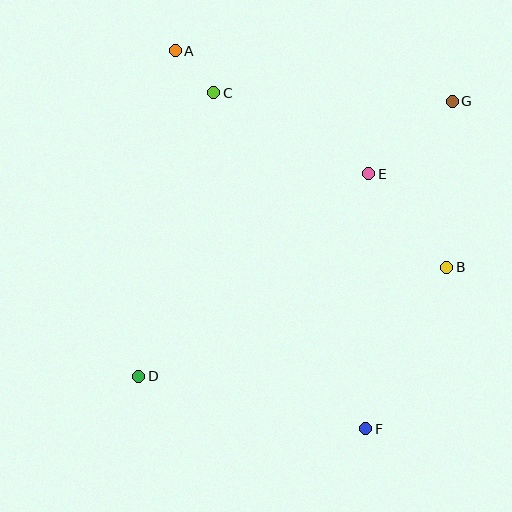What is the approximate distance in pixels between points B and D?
The distance between B and D is approximately 327 pixels.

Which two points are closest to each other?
Points A and C are closest to each other.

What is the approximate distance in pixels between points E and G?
The distance between E and G is approximately 110 pixels.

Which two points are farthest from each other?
Points A and F are farthest from each other.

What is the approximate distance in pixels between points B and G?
The distance between B and G is approximately 166 pixels.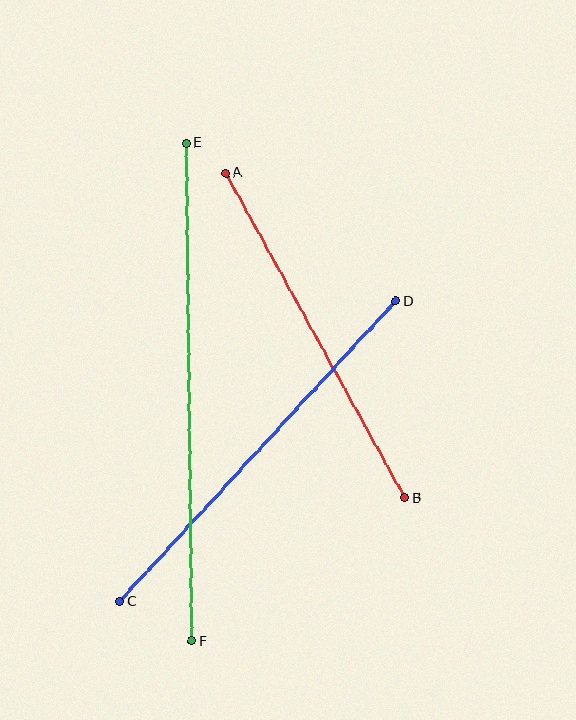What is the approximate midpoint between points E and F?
The midpoint is at approximately (189, 392) pixels.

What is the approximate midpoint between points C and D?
The midpoint is at approximately (258, 451) pixels.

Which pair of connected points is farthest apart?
Points E and F are farthest apart.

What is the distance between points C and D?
The distance is approximately 408 pixels.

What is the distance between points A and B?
The distance is approximately 371 pixels.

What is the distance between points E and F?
The distance is approximately 498 pixels.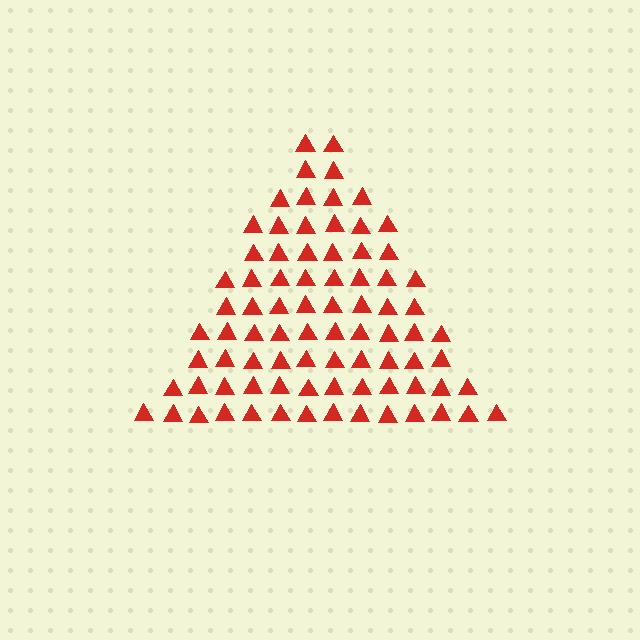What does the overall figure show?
The overall figure shows a triangle.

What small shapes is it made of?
It is made of small triangles.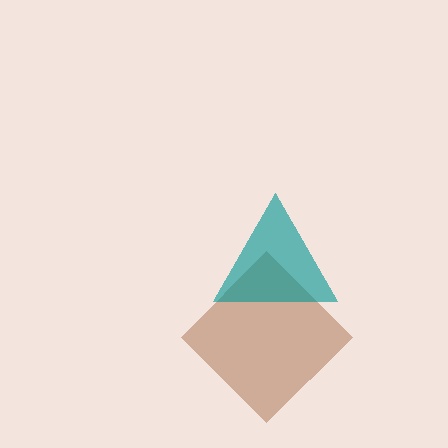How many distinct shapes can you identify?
There are 2 distinct shapes: a brown diamond, a teal triangle.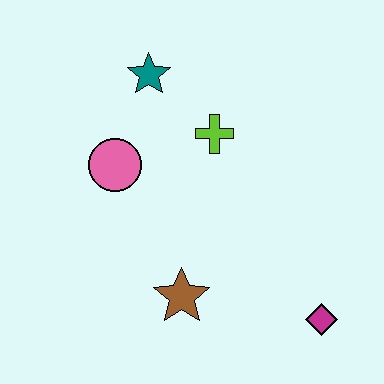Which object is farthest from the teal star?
The magenta diamond is farthest from the teal star.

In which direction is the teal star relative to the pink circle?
The teal star is above the pink circle.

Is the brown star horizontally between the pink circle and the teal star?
No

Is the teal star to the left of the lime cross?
Yes